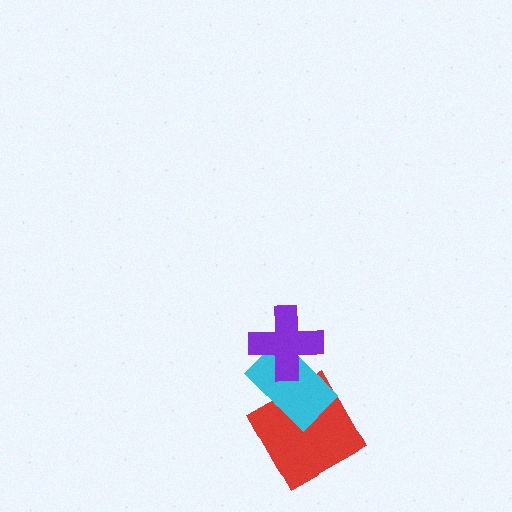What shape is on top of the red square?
The cyan rectangle is on top of the red square.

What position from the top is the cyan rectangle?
The cyan rectangle is 2nd from the top.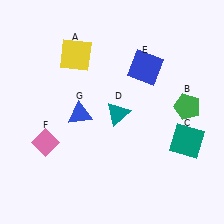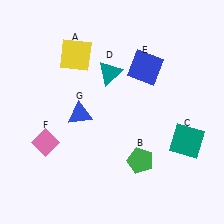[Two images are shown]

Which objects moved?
The objects that moved are: the green pentagon (B), the teal triangle (D).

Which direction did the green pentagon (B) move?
The green pentagon (B) moved down.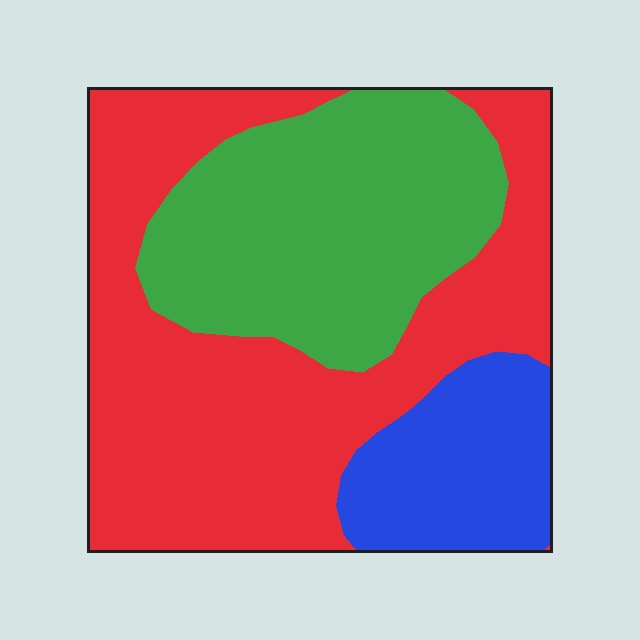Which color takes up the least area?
Blue, at roughly 15%.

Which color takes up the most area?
Red, at roughly 50%.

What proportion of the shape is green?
Green takes up about one third (1/3) of the shape.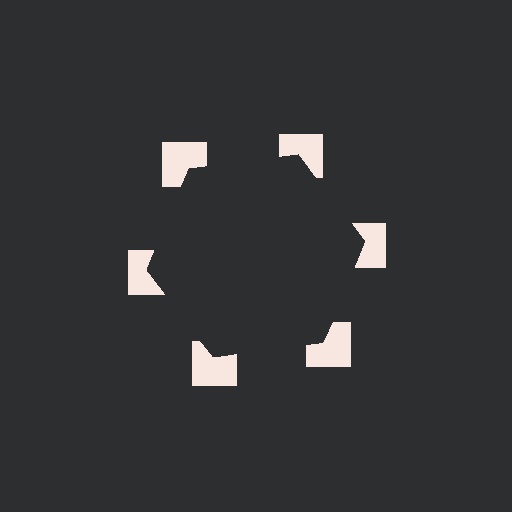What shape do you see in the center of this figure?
An illusory hexagon — its edges are inferred from the aligned wedge cuts in the notched squares, not physically drawn.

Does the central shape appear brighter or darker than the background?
It typically appears slightly darker than the background, even though no actual brightness change is drawn.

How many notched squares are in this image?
There are 6 — one at each vertex of the illusory hexagon.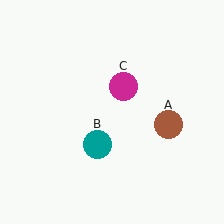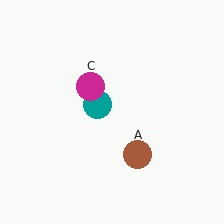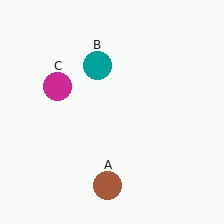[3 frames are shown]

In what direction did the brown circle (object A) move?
The brown circle (object A) moved down and to the left.